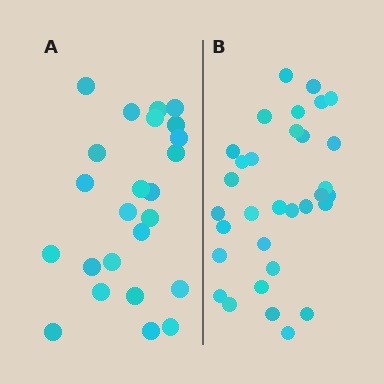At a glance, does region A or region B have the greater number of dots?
Region B (the right region) has more dots.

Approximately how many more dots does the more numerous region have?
Region B has roughly 8 or so more dots than region A.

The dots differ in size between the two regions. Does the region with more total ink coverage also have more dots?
No. Region A has more total ink coverage because its dots are larger, but region B actually contains more individual dots. Total area can be misleading — the number of items is what matters here.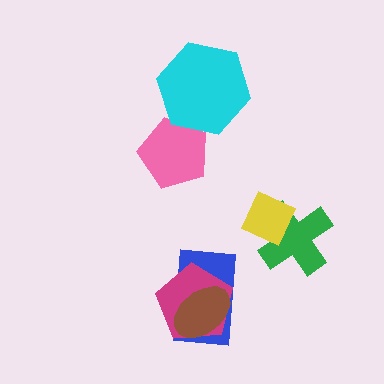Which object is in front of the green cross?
The yellow diamond is in front of the green cross.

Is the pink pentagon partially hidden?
Yes, it is partially covered by another shape.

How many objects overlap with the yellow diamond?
1 object overlaps with the yellow diamond.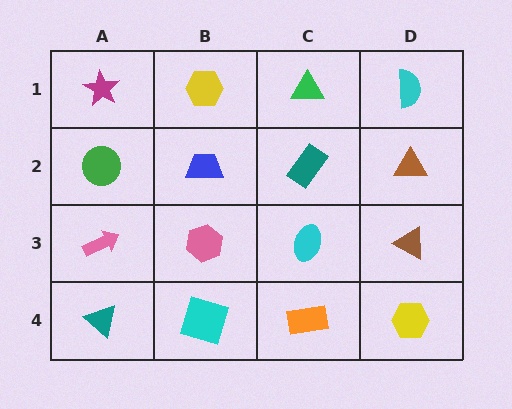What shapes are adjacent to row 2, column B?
A yellow hexagon (row 1, column B), a pink hexagon (row 3, column B), a green circle (row 2, column A), a teal rectangle (row 2, column C).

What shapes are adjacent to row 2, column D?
A cyan semicircle (row 1, column D), a brown triangle (row 3, column D), a teal rectangle (row 2, column C).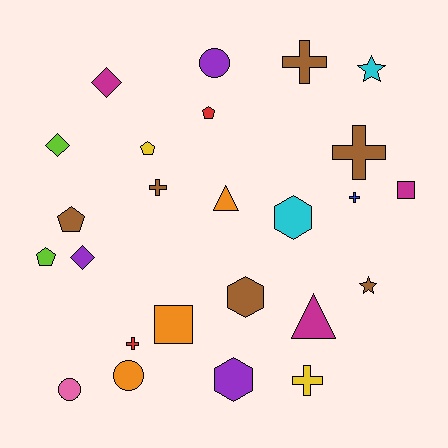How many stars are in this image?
There are 2 stars.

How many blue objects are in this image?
There is 1 blue object.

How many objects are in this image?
There are 25 objects.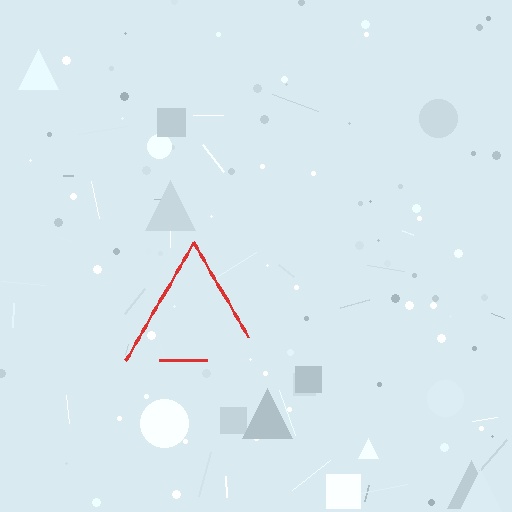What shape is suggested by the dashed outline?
The dashed outline suggests a triangle.